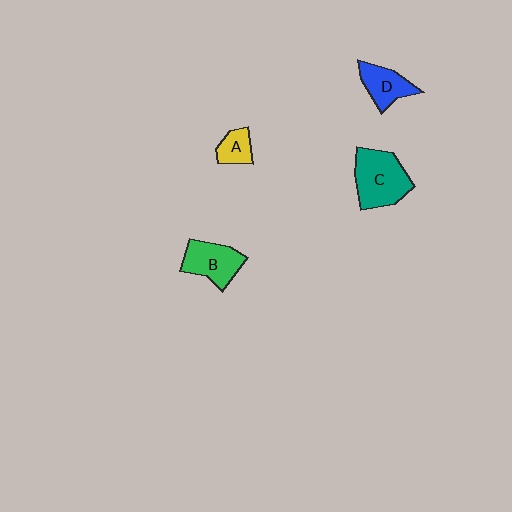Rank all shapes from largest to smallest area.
From largest to smallest: C (teal), B (green), D (blue), A (yellow).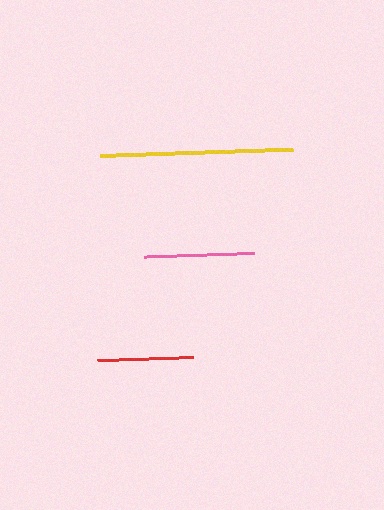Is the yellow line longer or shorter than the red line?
The yellow line is longer than the red line.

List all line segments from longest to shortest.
From longest to shortest: yellow, pink, red.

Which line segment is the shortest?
The red line is the shortest at approximately 95 pixels.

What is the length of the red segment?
The red segment is approximately 95 pixels long.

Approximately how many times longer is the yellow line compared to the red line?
The yellow line is approximately 2.0 times the length of the red line.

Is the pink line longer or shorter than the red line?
The pink line is longer than the red line.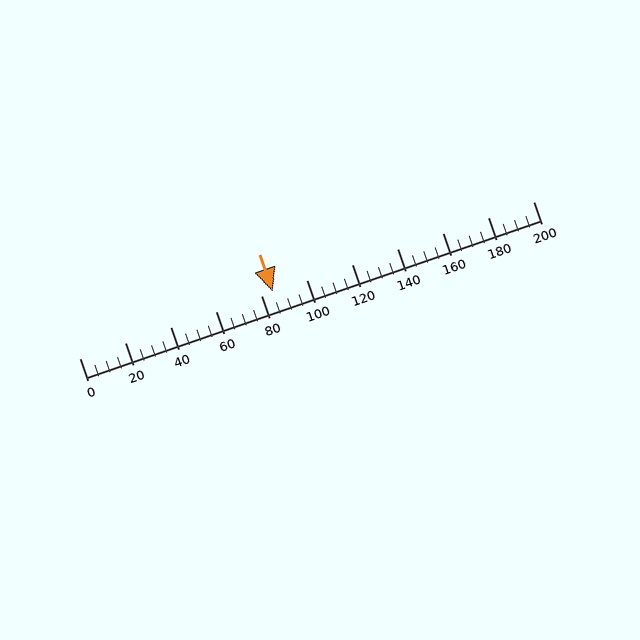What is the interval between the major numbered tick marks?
The major tick marks are spaced 20 units apart.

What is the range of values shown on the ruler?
The ruler shows values from 0 to 200.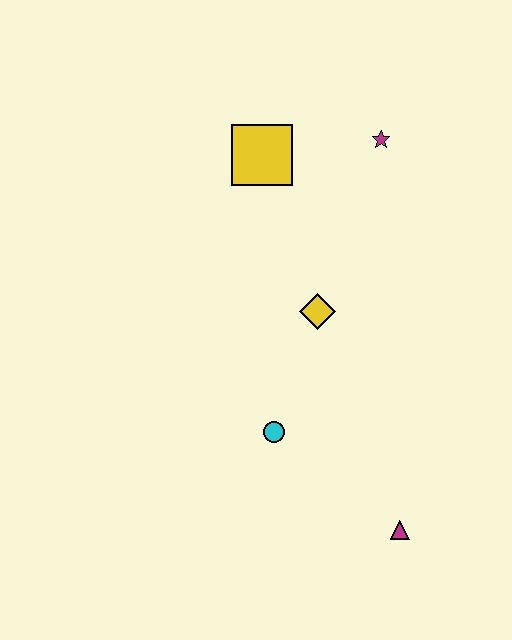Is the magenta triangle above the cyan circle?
No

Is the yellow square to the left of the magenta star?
Yes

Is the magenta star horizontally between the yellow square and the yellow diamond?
No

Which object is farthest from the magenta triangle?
The yellow square is farthest from the magenta triangle.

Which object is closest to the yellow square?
The magenta star is closest to the yellow square.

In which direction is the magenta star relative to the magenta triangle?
The magenta star is above the magenta triangle.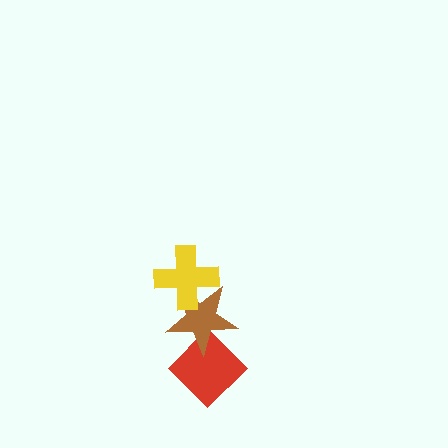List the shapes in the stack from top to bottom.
From top to bottom: the yellow cross, the brown star, the red diamond.